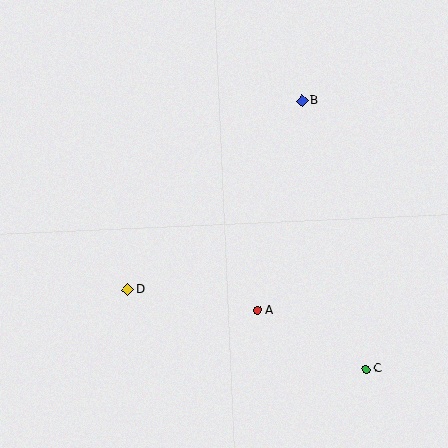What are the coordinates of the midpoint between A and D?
The midpoint between A and D is at (192, 300).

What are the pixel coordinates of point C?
Point C is at (366, 369).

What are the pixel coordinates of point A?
Point A is at (257, 310).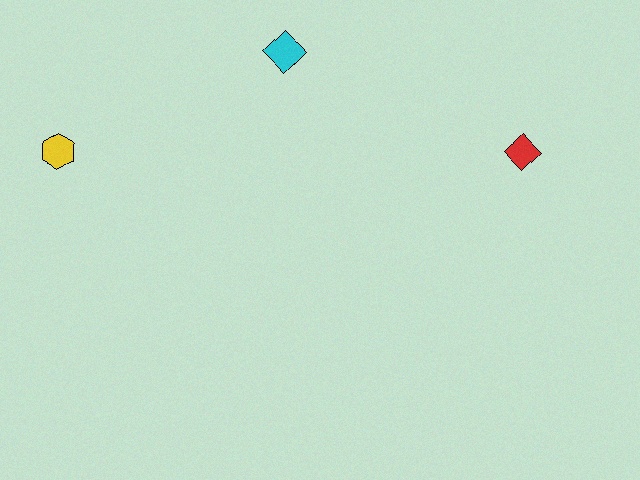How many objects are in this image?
There are 3 objects.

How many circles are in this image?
There are no circles.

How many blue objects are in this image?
There are no blue objects.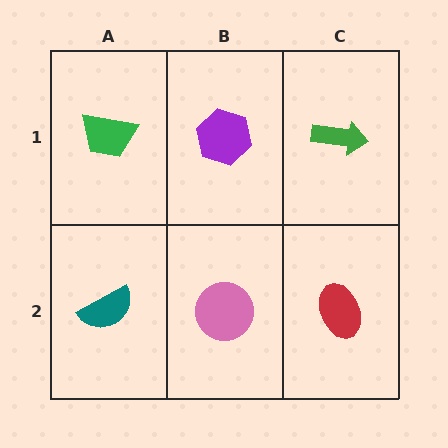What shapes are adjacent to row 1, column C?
A red ellipse (row 2, column C), a purple hexagon (row 1, column B).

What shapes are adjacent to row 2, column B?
A purple hexagon (row 1, column B), a teal semicircle (row 2, column A), a red ellipse (row 2, column C).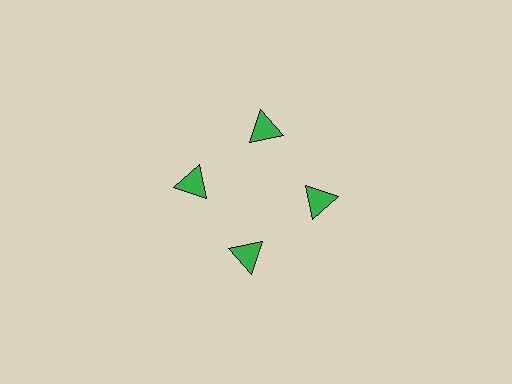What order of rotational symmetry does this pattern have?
This pattern has 4-fold rotational symmetry.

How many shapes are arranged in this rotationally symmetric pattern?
There are 4 shapes, arranged in 4 groups of 1.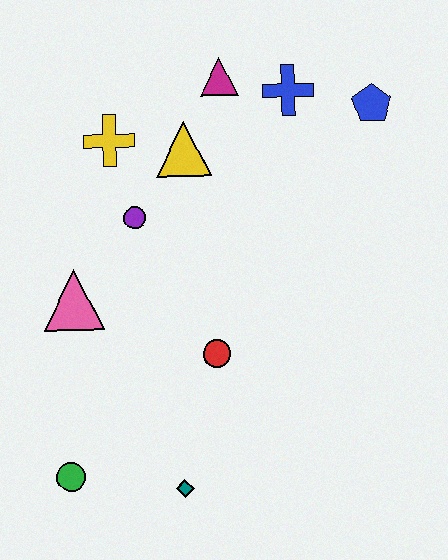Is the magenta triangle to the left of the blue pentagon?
Yes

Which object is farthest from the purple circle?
The teal diamond is farthest from the purple circle.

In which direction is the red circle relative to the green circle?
The red circle is to the right of the green circle.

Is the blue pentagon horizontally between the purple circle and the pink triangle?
No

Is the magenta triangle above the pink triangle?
Yes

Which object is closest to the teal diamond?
The green circle is closest to the teal diamond.